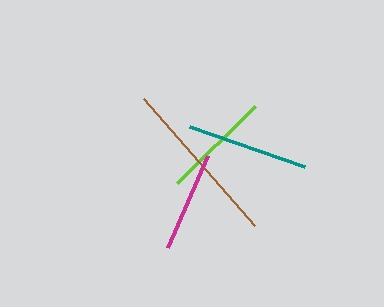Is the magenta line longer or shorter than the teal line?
The teal line is longer than the magenta line.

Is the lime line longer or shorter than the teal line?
The teal line is longer than the lime line.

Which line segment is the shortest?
The magenta line is the shortest at approximately 100 pixels.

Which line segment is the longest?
The brown line is the longest at approximately 169 pixels.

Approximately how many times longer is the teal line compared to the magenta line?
The teal line is approximately 1.2 times the length of the magenta line.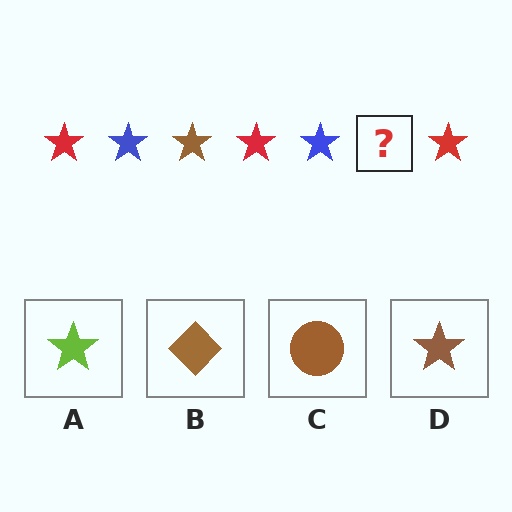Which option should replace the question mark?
Option D.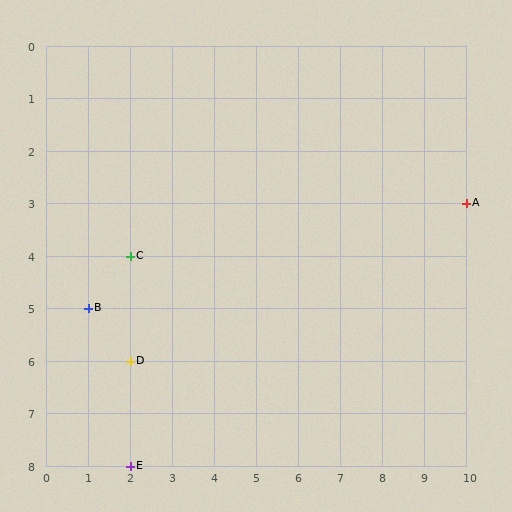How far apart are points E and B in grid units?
Points E and B are 1 column and 3 rows apart (about 3.2 grid units diagonally).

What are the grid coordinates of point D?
Point D is at grid coordinates (2, 6).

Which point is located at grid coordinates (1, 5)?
Point B is at (1, 5).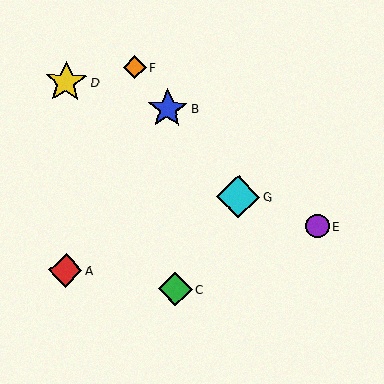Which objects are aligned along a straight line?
Objects B, F, G are aligned along a straight line.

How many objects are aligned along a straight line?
3 objects (B, F, G) are aligned along a straight line.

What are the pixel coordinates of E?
Object E is at (317, 226).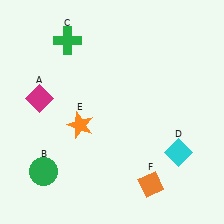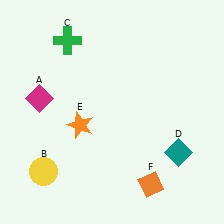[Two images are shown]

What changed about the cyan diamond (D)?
In Image 1, D is cyan. In Image 2, it changed to teal.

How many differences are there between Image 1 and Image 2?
There are 2 differences between the two images.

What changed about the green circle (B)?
In Image 1, B is green. In Image 2, it changed to yellow.